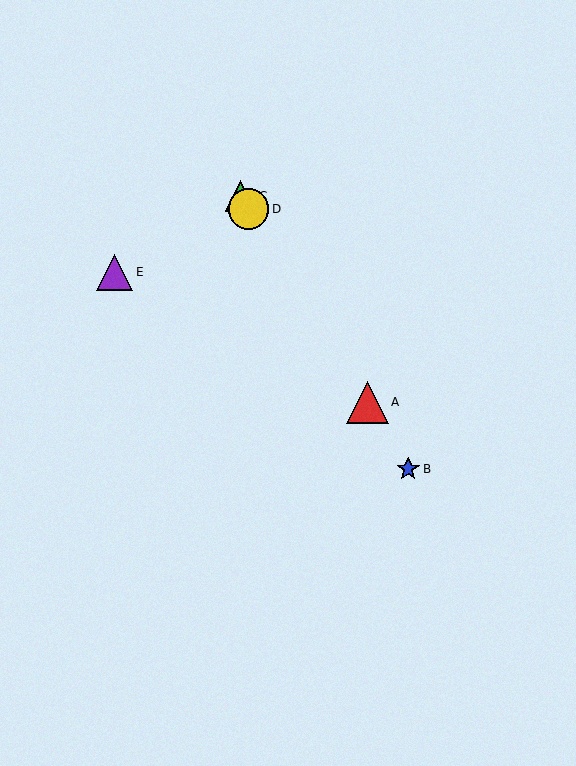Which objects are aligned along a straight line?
Objects A, B, C, D are aligned along a straight line.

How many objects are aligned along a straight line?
4 objects (A, B, C, D) are aligned along a straight line.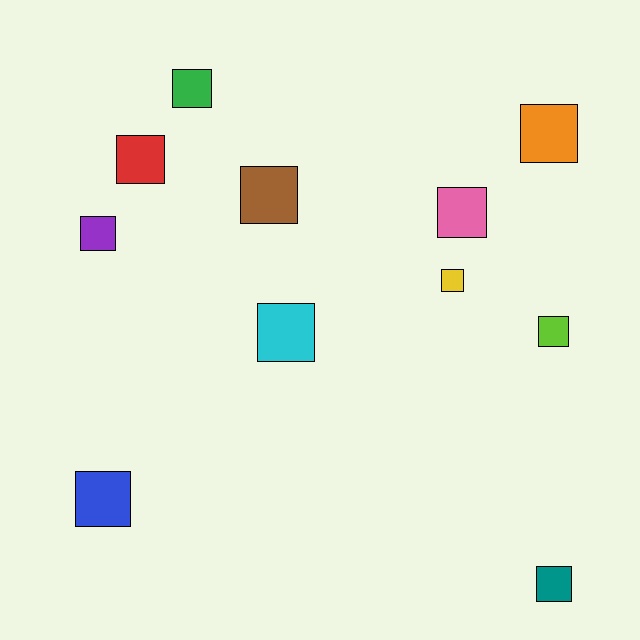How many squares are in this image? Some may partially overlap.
There are 11 squares.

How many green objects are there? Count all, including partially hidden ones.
There is 1 green object.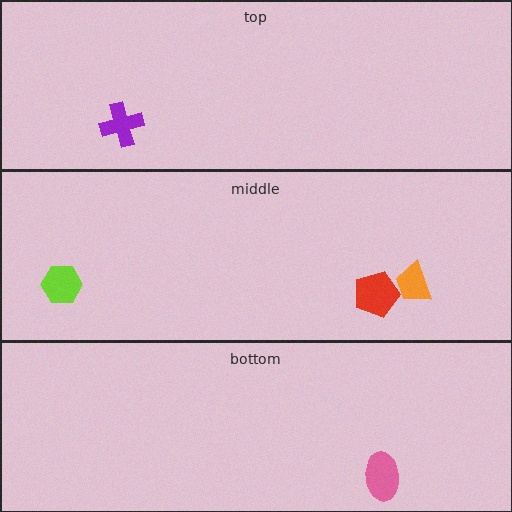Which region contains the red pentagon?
The middle region.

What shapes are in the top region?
The purple cross.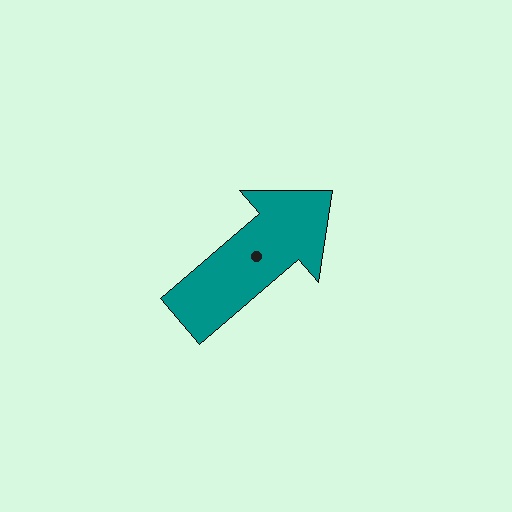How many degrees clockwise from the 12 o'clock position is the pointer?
Approximately 49 degrees.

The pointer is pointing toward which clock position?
Roughly 2 o'clock.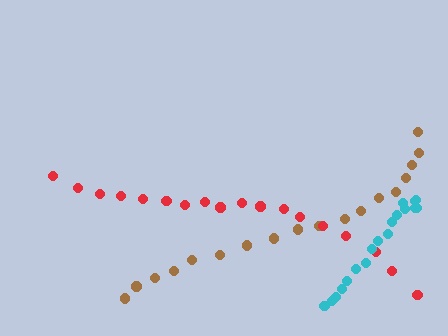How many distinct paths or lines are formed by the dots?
There are 3 distinct paths.